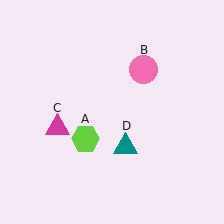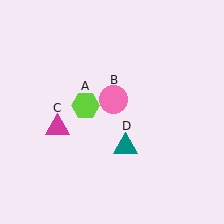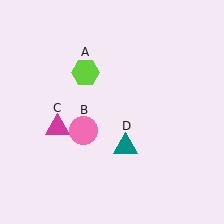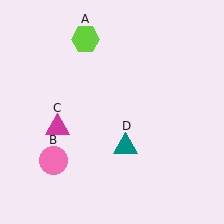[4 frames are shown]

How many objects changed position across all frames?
2 objects changed position: lime hexagon (object A), pink circle (object B).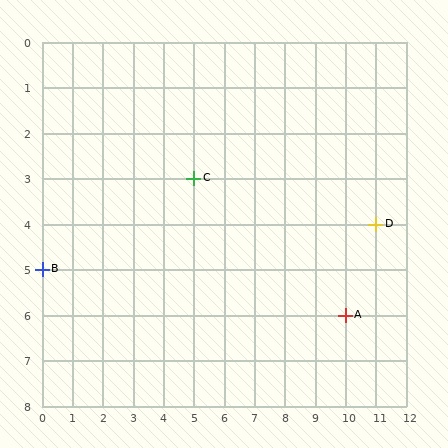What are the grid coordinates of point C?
Point C is at grid coordinates (5, 3).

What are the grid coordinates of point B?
Point B is at grid coordinates (0, 5).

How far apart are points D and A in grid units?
Points D and A are 1 column and 2 rows apart (about 2.2 grid units diagonally).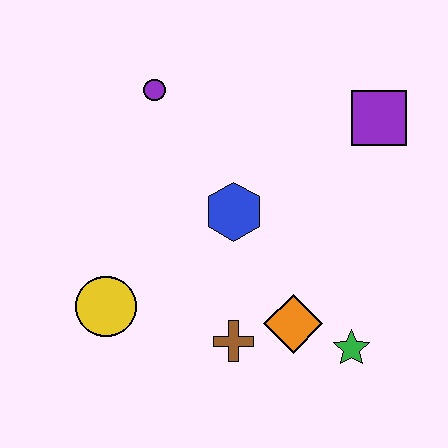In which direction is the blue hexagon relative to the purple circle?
The blue hexagon is below the purple circle.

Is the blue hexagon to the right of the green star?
No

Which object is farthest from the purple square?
The yellow circle is farthest from the purple square.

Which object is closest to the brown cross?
The orange diamond is closest to the brown cross.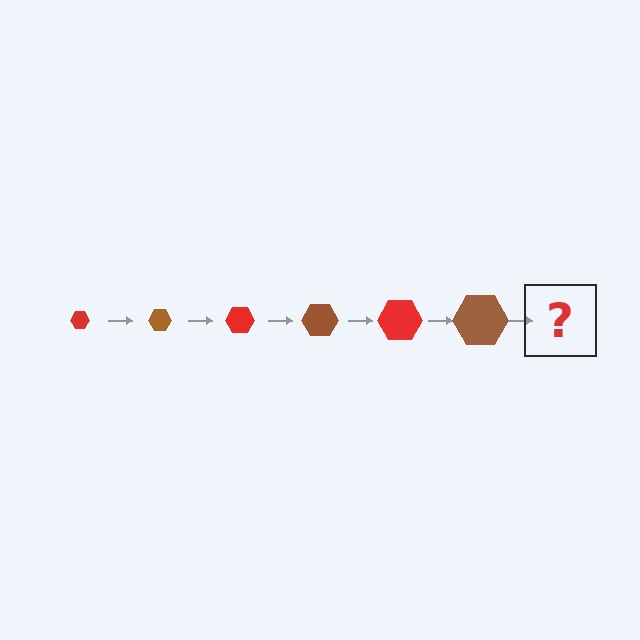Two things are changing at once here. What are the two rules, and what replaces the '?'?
The two rules are that the hexagon grows larger each step and the color cycles through red and brown. The '?' should be a red hexagon, larger than the previous one.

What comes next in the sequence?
The next element should be a red hexagon, larger than the previous one.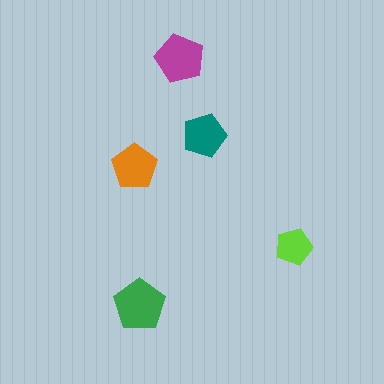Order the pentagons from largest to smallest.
the green one, the magenta one, the orange one, the teal one, the lime one.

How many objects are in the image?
There are 5 objects in the image.